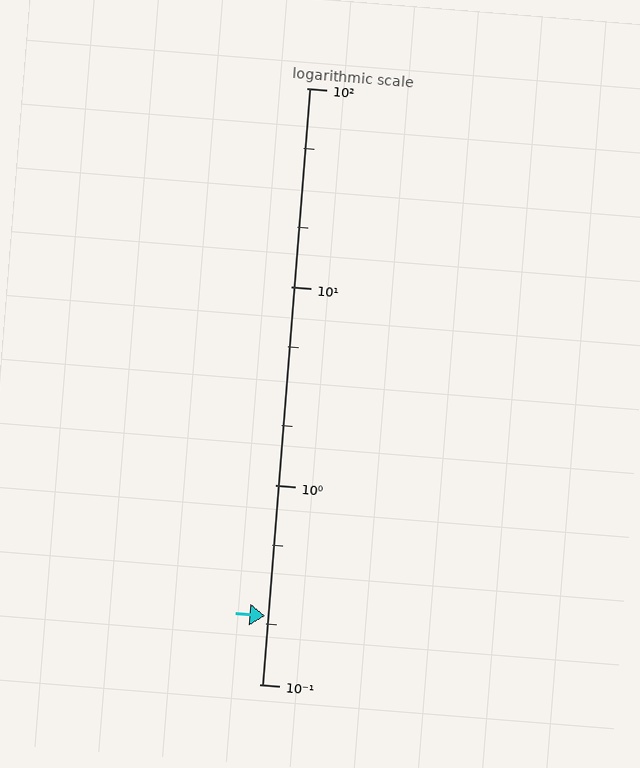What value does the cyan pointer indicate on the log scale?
The pointer indicates approximately 0.22.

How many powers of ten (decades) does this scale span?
The scale spans 3 decades, from 0.1 to 100.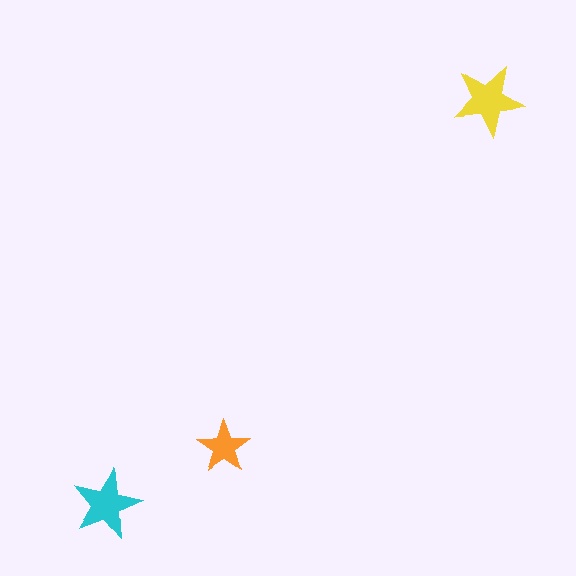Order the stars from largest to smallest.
the yellow one, the cyan one, the orange one.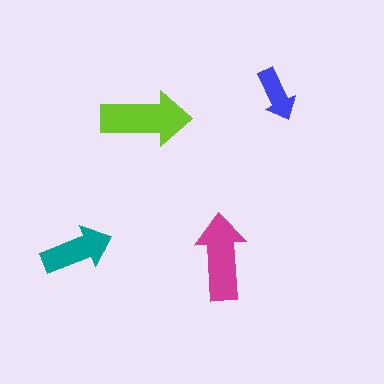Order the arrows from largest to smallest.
the lime one, the magenta one, the teal one, the blue one.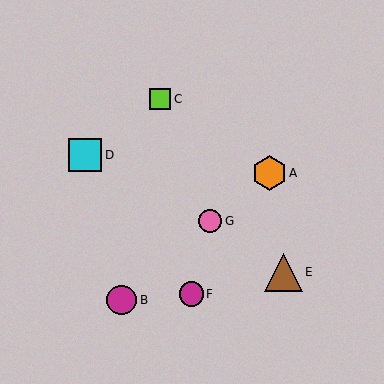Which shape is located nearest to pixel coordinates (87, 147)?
The cyan square (labeled D) at (85, 155) is nearest to that location.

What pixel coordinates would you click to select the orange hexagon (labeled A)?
Click at (269, 173) to select the orange hexagon A.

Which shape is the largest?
The brown triangle (labeled E) is the largest.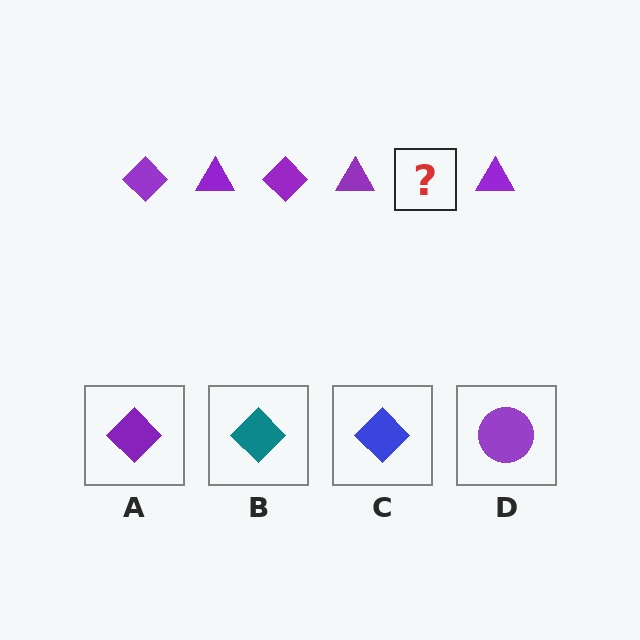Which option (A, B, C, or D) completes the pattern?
A.